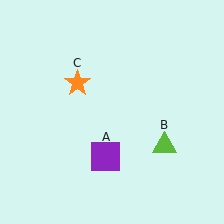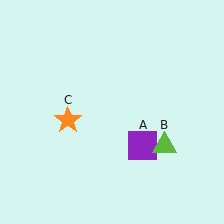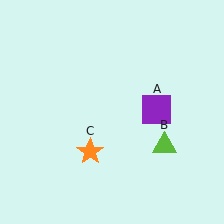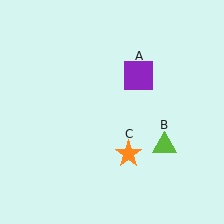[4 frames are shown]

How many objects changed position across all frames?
2 objects changed position: purple square (object A), orange star (object C).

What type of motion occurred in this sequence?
The purple square (object A), orange star (object C) rotated counterclockwise around the center of the scene.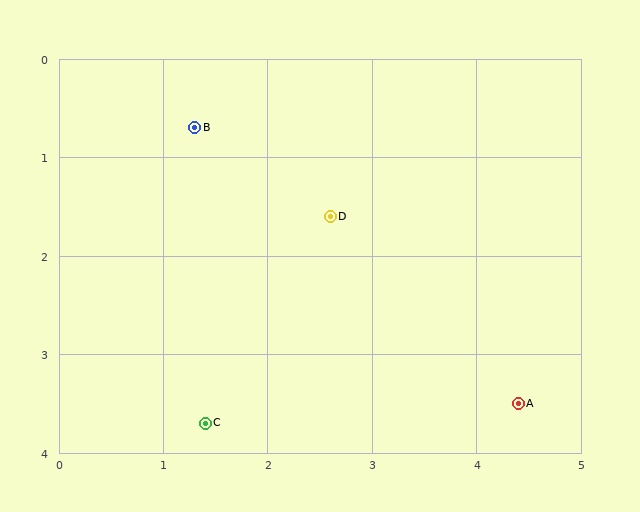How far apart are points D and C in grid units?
Points D and C are about 2.4 grid units apart.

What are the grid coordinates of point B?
Point B is at approximately (1.3, 0.7).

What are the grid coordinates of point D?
Point D is at approximately (2.6, 1.6).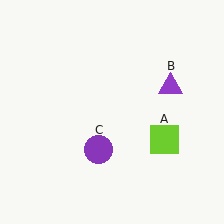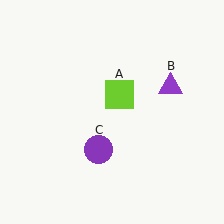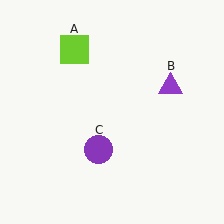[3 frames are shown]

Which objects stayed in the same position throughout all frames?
Purple triangle (object B) and purple circle (object C) remained stationary.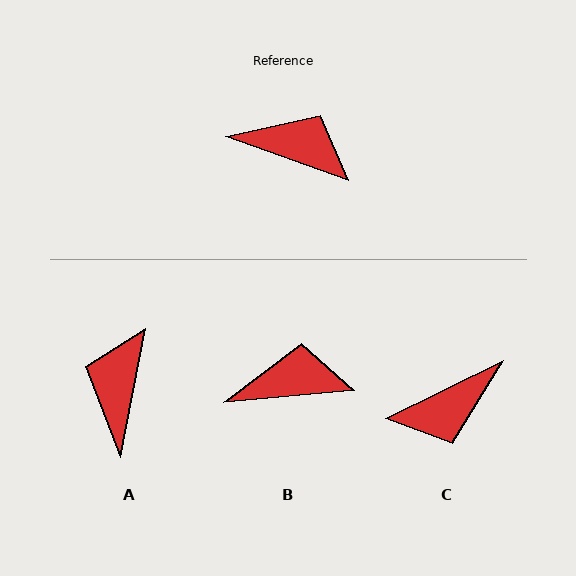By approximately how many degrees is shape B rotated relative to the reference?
Approximately 25 degrees counter-clockwise.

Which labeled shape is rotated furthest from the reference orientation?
C, about 134 degrees away.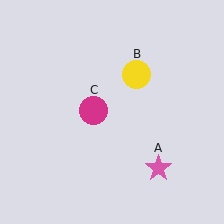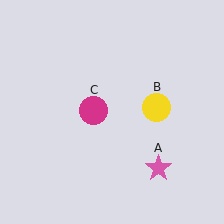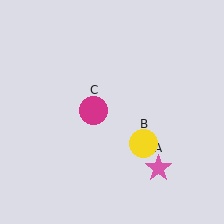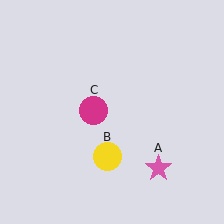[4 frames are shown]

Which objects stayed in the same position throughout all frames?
Pink star (object A) and magenta circle (object C) remained stationary.